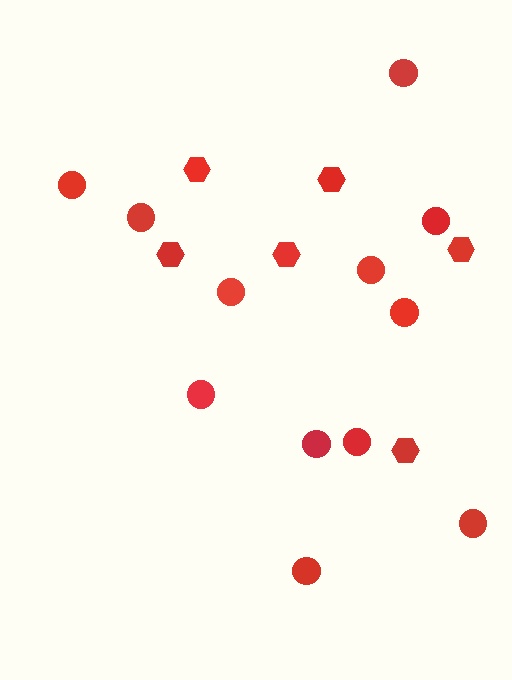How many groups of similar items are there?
There are 2 groups: one group of circles (12) and one group of hexagons (6).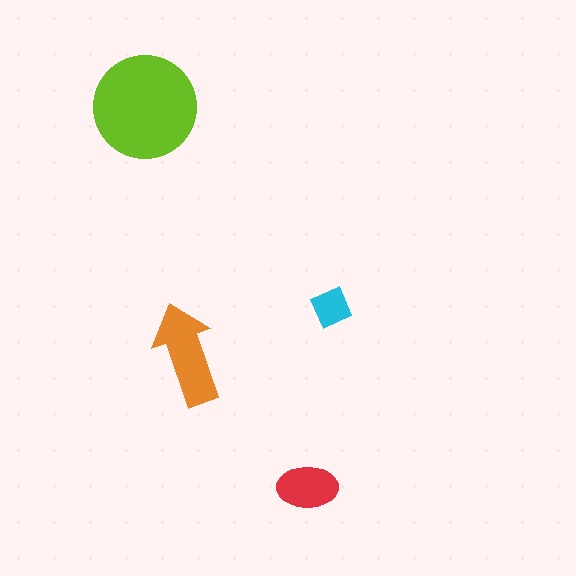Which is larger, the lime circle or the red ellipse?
The lime circle.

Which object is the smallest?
The cyan square.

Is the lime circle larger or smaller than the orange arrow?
Larger.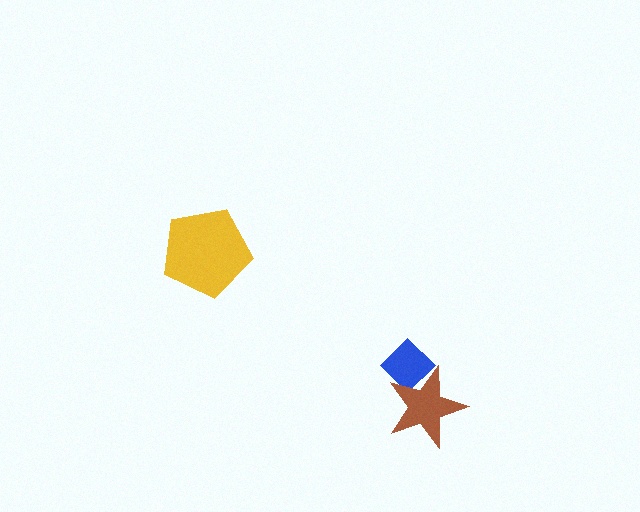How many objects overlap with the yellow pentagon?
0 objects overlap with the yellow pentagon.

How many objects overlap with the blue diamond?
1 object overlaps with the blue diamond.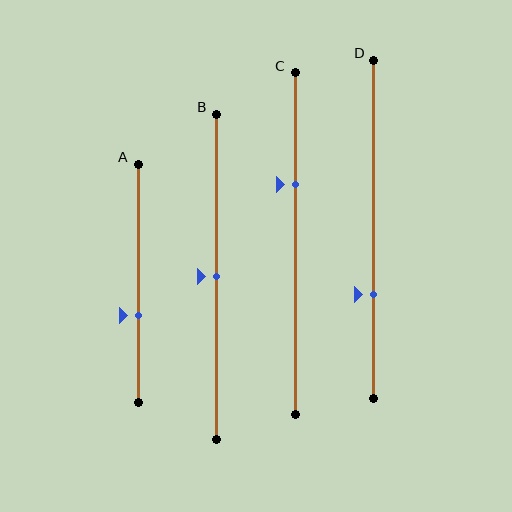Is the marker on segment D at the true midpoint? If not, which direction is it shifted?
No, the marker on segment D is shifted downward by about 19% of the segment length.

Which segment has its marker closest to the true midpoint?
Segment B has its marker closest to the true midpoint.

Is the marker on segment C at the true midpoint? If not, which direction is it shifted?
No, the marker on segment C is shifted upward by about 17% of the segment length.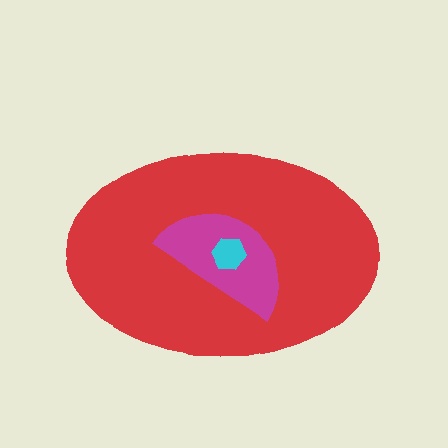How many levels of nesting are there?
3.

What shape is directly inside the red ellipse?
The magenta semicircle.